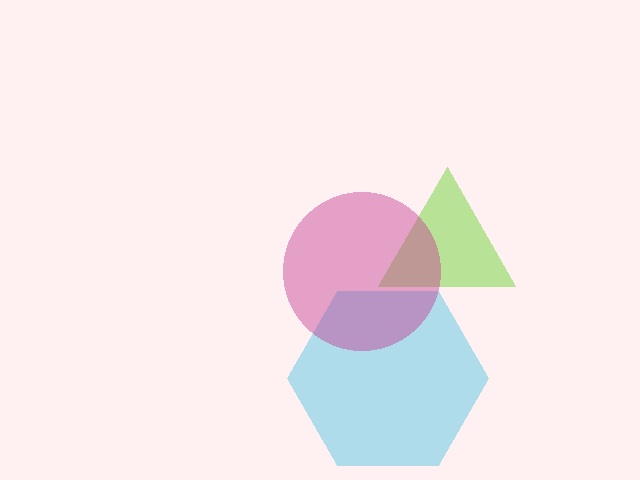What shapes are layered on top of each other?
The layered shapes are: a lime triangle, a cyan hexagon, a magenta circle.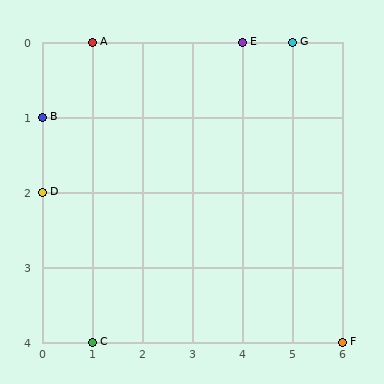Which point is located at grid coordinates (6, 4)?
Point F is at (6, 4).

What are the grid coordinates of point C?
Point C is at grid coordinates (1, 4).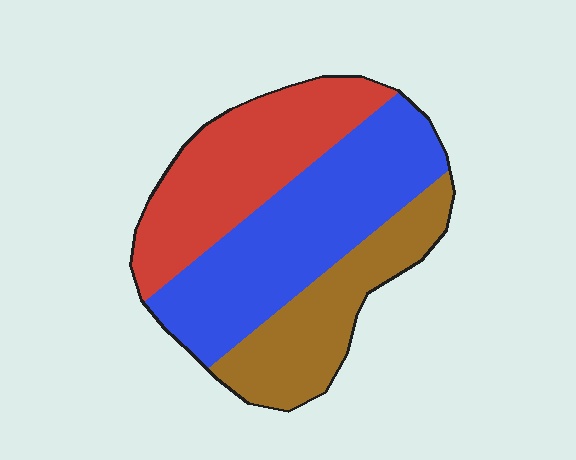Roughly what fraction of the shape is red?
Red covers around 35% of the shape.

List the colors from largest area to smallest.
From largest to smallest: blue, red, brown.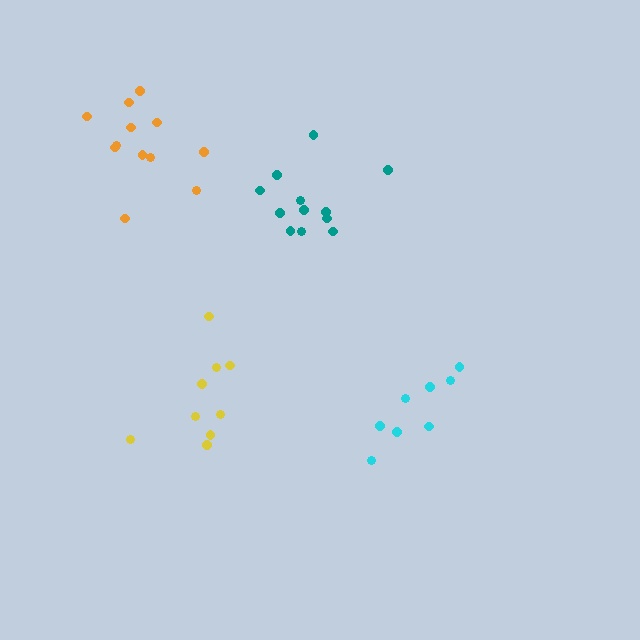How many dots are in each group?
Group 1: 12 dots, Group 2: 12 dots, Group 3: 9 dots, Group 4: 8 dots (41 total).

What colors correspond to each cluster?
The clusters are colored: teal, orange, yellow, cyan.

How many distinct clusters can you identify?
There are 4 distinct clusters.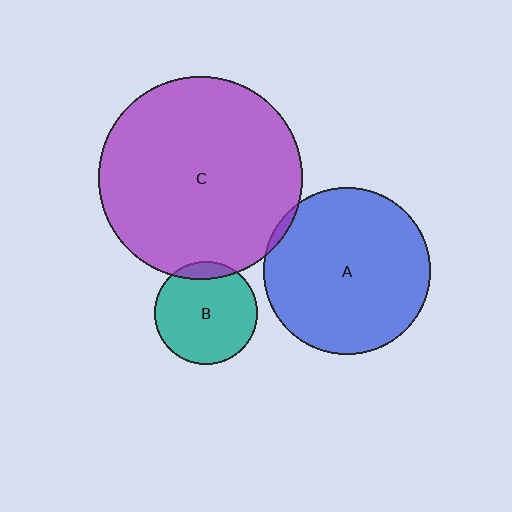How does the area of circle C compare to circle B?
Approximately 3.9 times.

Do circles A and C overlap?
Yes.